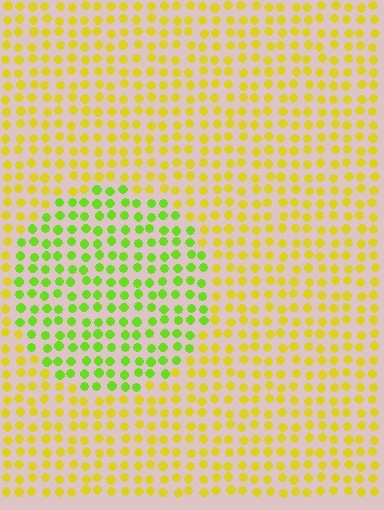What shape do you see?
I see a circle.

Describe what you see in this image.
The image is filled with small yellow elements in a uniform arrangement. A circle-shaped region is visible where the elements are tinted to a slightly different hue, forming a subtle color boundary.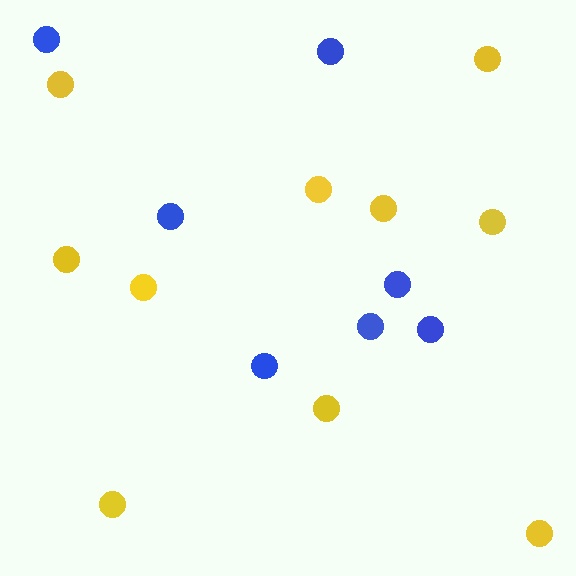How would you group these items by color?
There are 2 groups: one group of yellow circles (10) and one group of blue circles (7).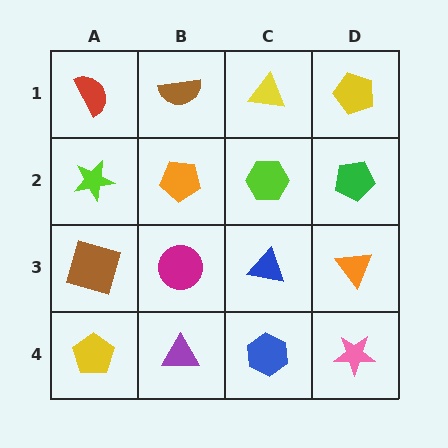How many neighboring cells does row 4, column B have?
3.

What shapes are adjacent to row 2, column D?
A yellow pentagon (row 1, column D), an orange triangle (row 3, column D), a lime hexagon (row 2, column C).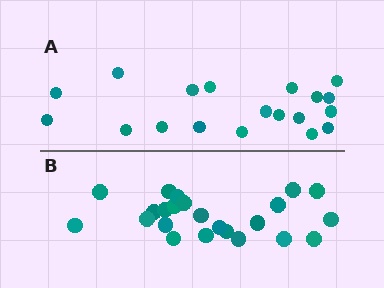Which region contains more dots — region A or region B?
Region B (the bottom region) has more dots.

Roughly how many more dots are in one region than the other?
Region B has about 4 more dots than region A.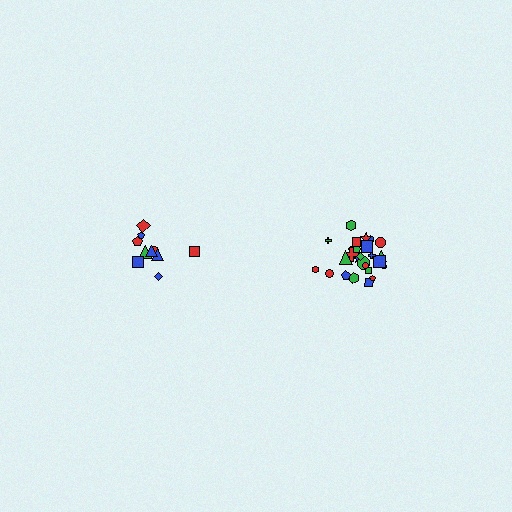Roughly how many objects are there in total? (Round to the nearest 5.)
Roughly 35 objects in total.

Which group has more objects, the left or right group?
The right group.